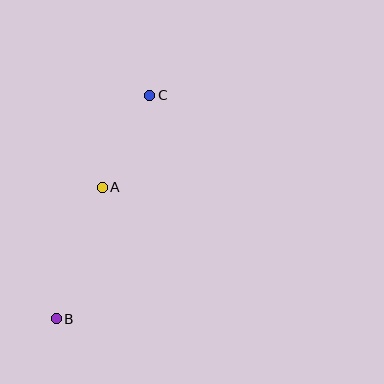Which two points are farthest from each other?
Points B and C are farthest from each other.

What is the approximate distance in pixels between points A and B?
The distance between A and B is approximately 140 pixels.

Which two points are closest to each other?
Points A and C are closest to each other.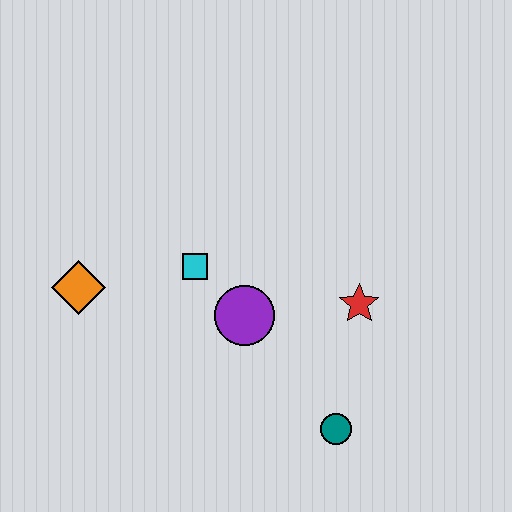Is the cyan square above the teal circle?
Yes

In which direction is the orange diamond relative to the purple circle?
The orange diamond is to the left of the purple circle.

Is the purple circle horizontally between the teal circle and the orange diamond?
Yes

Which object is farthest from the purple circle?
The orange diamond is farthest from the purple circle.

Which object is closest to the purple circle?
The cyan square is closest to the purple circle.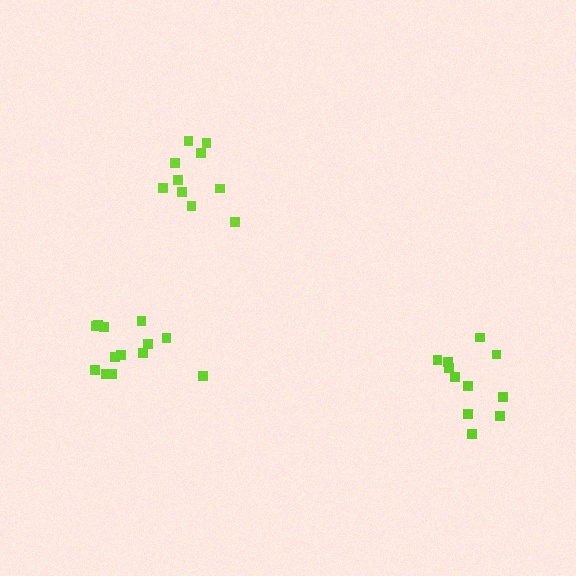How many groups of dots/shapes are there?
There are 3 groups.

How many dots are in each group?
Group 1: 13 dots, Group 2: 11 dots, Group 3: 10 dots (34 total).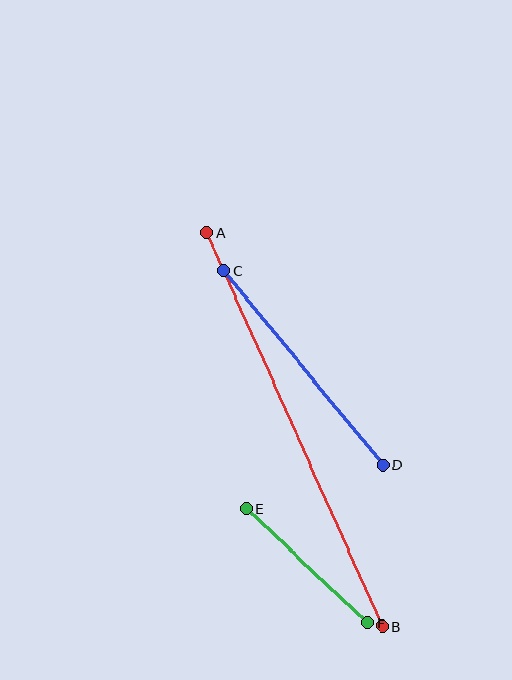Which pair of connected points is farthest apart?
Points A and B are farthest apart.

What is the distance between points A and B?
The distance is approximately 430 pixels.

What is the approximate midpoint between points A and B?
The midpoint is at approximately (294, 430) pixels.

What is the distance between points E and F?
The distance is approximately 166 pixels.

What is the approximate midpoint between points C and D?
The midpoint is at approximately (303, 367) pixels.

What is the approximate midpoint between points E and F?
The midpoint is at approximately (307, 566) pixels.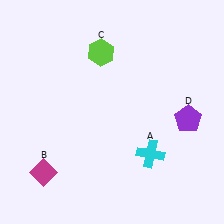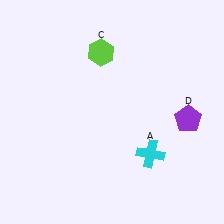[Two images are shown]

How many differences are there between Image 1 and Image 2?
There is 1 difference between the two images.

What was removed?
The magenta diamond (B) was removed in Image 2.